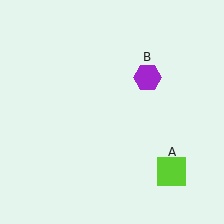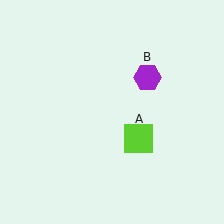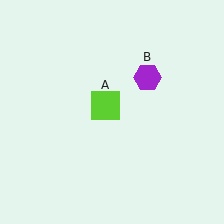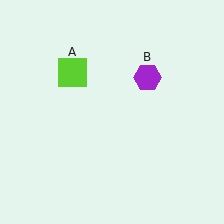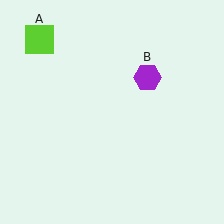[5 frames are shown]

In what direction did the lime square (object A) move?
The lime square (object A) moved up and to the left.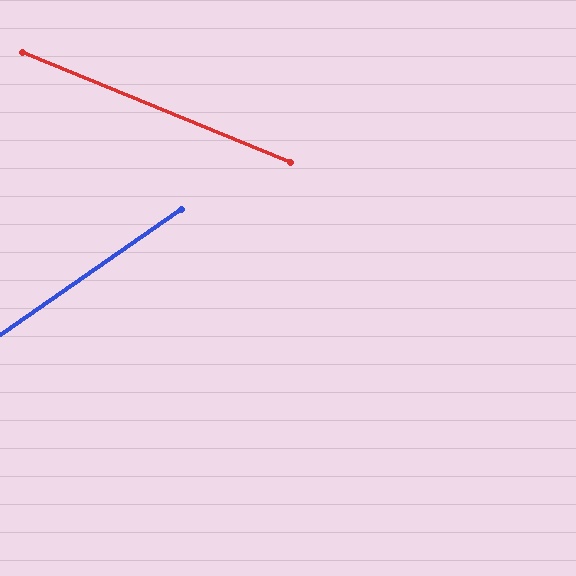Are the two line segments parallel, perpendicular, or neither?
Neither parallel nor perpendicular — they differ by about 57°.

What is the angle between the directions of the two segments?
Approximately 57 degrees.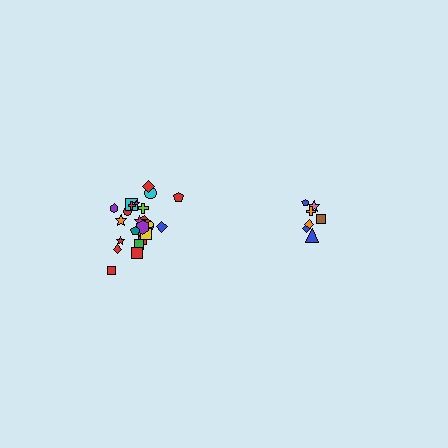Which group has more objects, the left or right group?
The left group.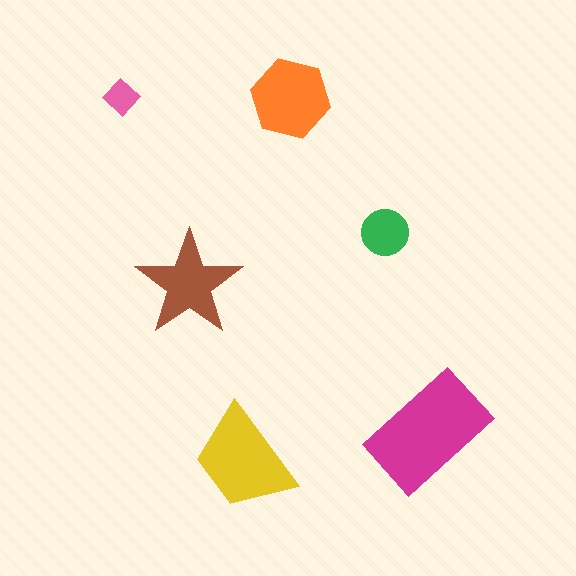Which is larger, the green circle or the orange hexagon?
The orange hexagon.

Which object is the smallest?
The pink diamond.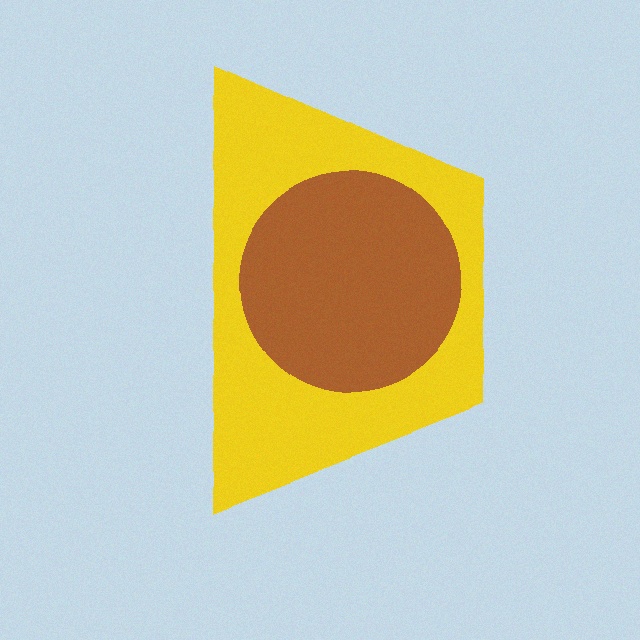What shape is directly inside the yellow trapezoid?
The brown circle.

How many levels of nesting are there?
2.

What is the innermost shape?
The brown circle.